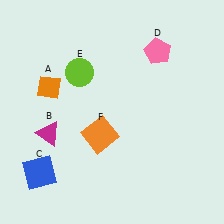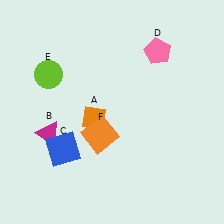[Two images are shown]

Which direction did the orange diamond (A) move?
The orange diamond (A) moved right.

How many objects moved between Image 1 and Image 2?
3 objects moved between the two images.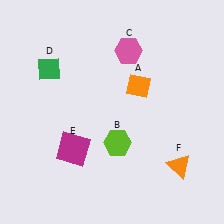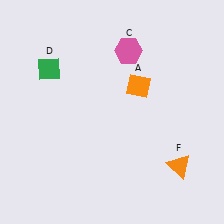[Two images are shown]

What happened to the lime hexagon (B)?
The lime hexagon (B) was removed in Image 2. It was in the bottom-right area of Image 1.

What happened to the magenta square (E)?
The magenta square (E) was removed in Image 2. It was in the bottom-left area of Image 1.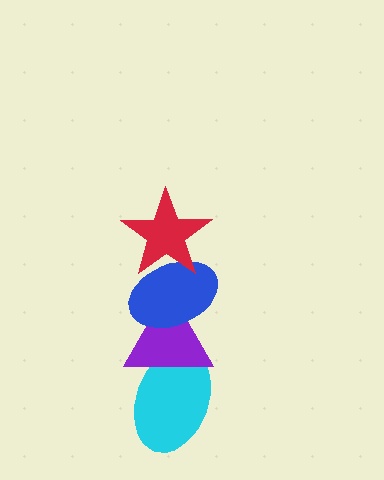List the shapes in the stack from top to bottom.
From top to bottom: the red star, the blue ellipse, the purple triangle, the cyan ellipse.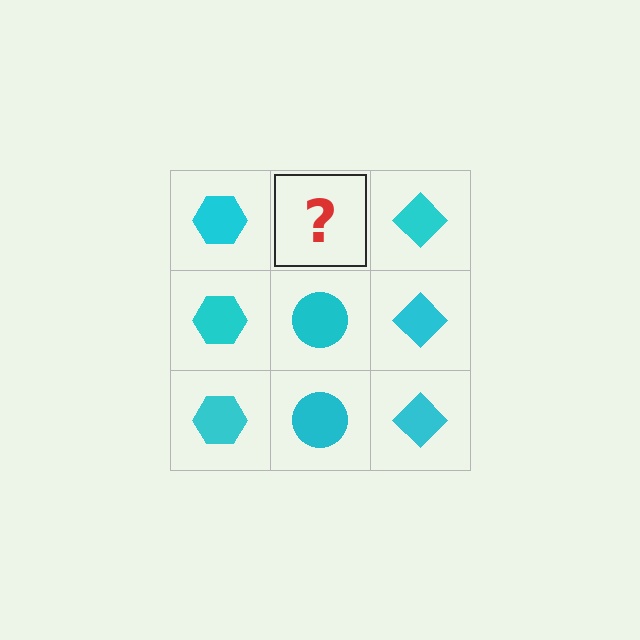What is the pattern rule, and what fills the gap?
The rule is that each column has a consistent shape. The gap should be filled with a cyan circle.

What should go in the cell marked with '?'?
The missing cell should contain a cyan circle.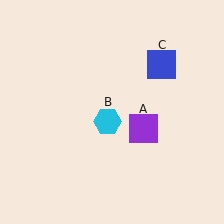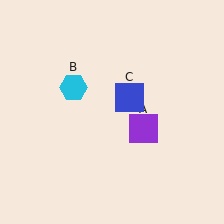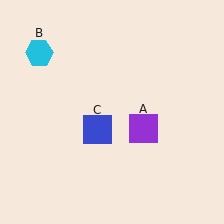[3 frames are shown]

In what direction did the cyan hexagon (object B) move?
The cyan hexagon (object B) moved up and to the left.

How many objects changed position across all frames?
2 objects changed position: cyan hexagon (object B), blue square (object C).